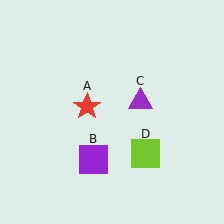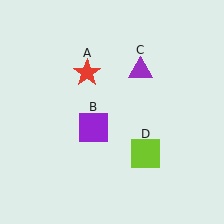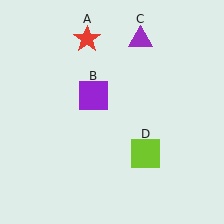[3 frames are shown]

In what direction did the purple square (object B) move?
The purple square (object B) moved up.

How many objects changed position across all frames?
3 objects changed position: red star (object A), purple square (object B), purple triangle (object C).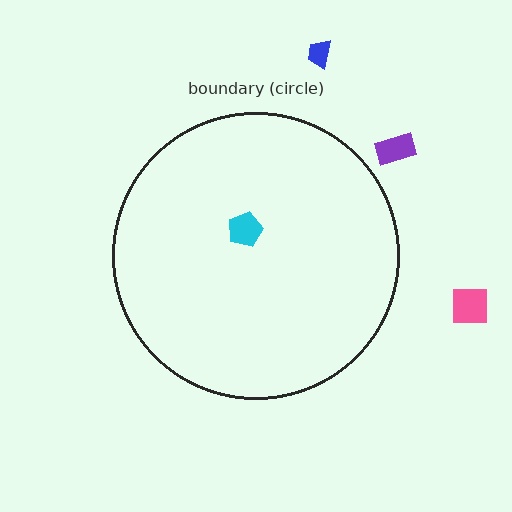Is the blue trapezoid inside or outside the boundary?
Outside.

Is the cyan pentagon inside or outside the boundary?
Inside.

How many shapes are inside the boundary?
1 inside, 3 outside.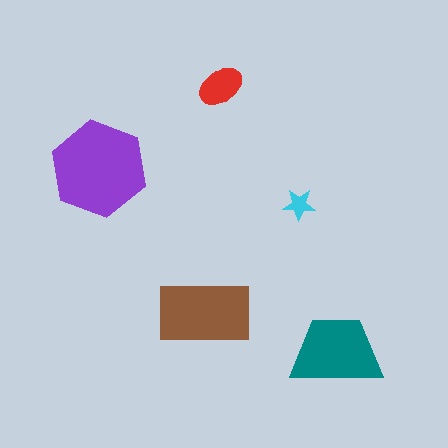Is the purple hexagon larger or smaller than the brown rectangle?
Larger.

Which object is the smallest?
The cyan star.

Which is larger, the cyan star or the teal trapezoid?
The teal trapezoid.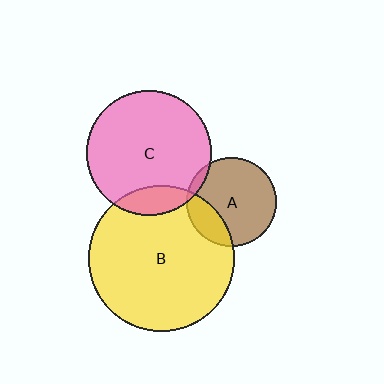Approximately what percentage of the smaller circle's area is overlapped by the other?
Approximately 20%.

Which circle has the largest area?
Circle B (yellow).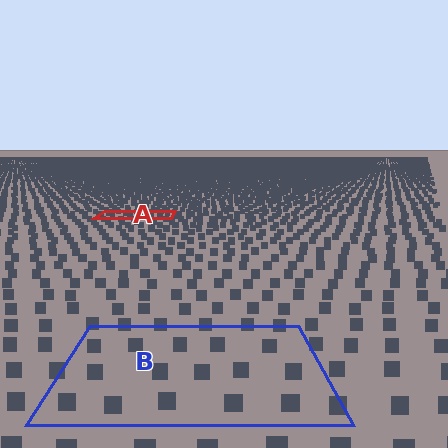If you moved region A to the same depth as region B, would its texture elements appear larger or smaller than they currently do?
They would appear larger. At a closer depth, the same texture elements are projected at a bigger on-screen size.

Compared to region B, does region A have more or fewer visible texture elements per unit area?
Region A has more texture elements per unit area — they are packed more densely because it is farther away.